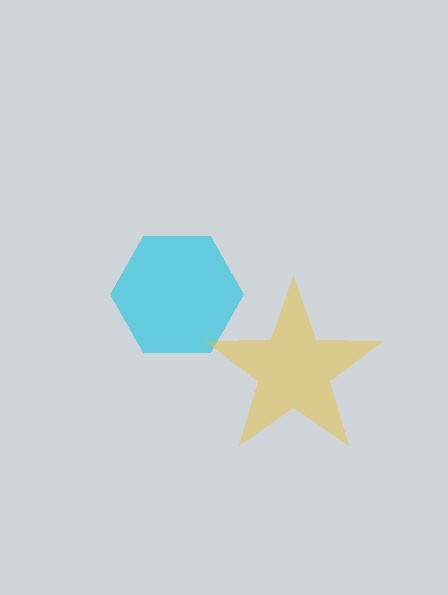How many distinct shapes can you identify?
There are 2 distinct shapes: a cyan hexagon, a yellow star.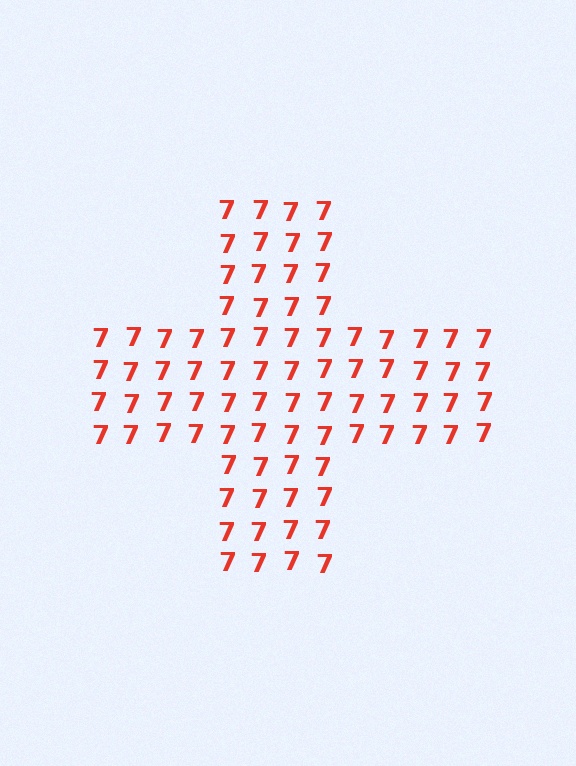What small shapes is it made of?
It is made of small digit 7's.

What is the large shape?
The large shape is a cross.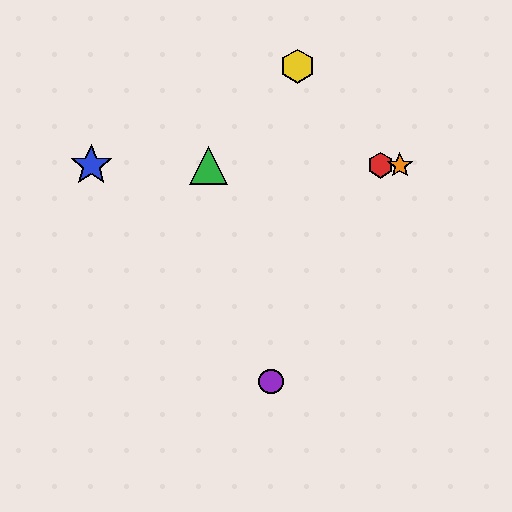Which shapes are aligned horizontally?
The red hexagon, the blue star, the green triangle, the orange star are aligned horizontally.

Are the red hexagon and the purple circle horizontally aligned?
No, the red hexagon is at y≈165 and the purple circle is at y≈381.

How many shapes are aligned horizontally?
4 shapes (the red hexagon, the blue star, the green triangle, the orange star) are aligned horizontally.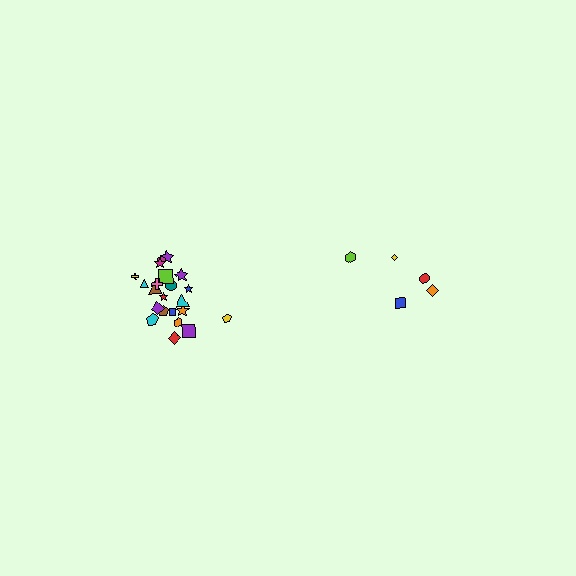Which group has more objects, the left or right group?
The left group.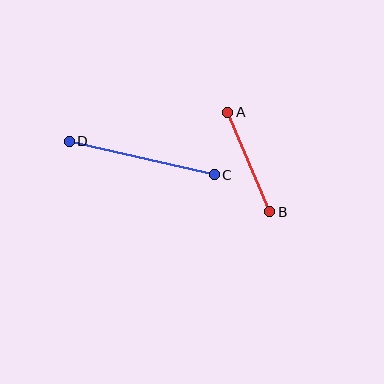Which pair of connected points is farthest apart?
Points C and D are farthest apart.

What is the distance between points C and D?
The distance is approximately 149 pixels.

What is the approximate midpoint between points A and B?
The midpoint is at approximately (249, 162) pixels.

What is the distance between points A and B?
The distance is approximately 108 pixels.